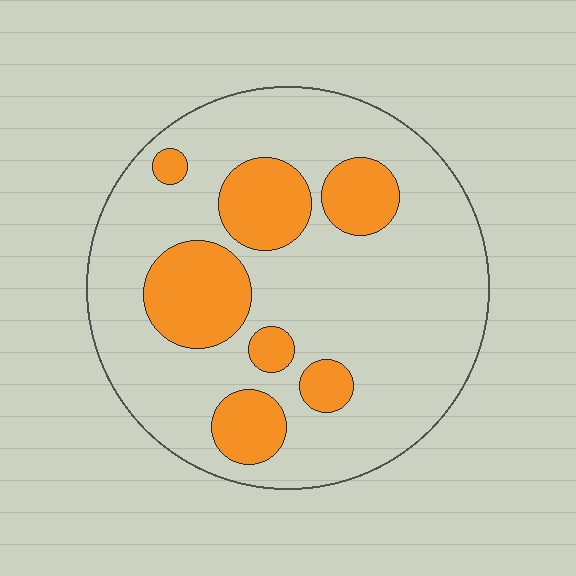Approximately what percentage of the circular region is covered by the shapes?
Approximately 25%.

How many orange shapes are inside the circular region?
7.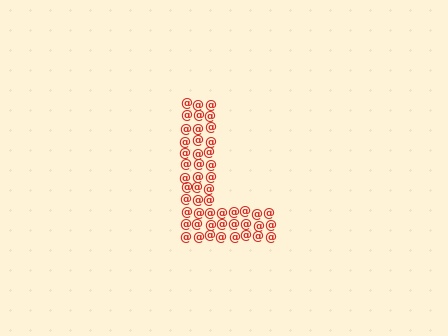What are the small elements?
The small elements are at signs.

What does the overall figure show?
The overall figure shows the letter L.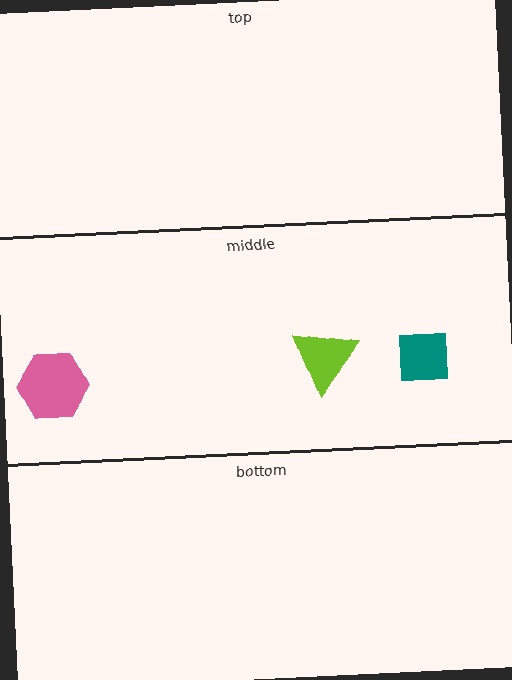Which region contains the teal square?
The middle region.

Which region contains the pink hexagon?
The middle region.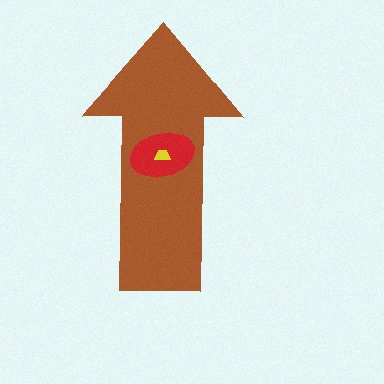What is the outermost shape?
The brown arrow.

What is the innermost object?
The yellow trapezoid.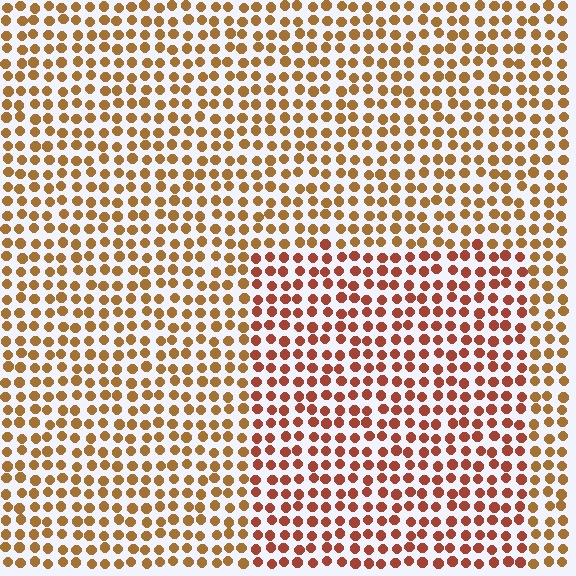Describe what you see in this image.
The image is filled with small brown elements in a uniform arrangement. A rectangle-shaped region is visible where the elements are tinted to a slightly different hue, forming a subtle color boundary.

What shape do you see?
I see a rectangle.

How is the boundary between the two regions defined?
The boundary is defined purely by a slight shift in hue (about 26 degrees). Spacing, size, and orientation are identical on both sides.